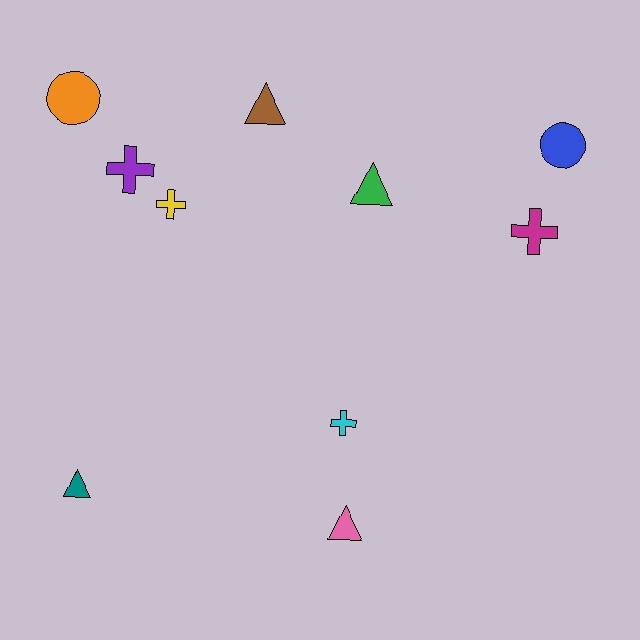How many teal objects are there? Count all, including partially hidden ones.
There is 1 teal object.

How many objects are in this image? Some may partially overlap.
There are 10 objects.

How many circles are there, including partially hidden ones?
There are 2 circles.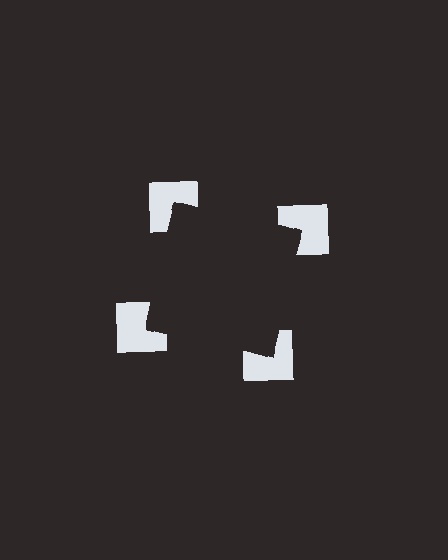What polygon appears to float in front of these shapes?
An illusory square — its edges are inferred from the aligned wedge cuts in the notched squares, not physically drawn.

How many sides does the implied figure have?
4 sides.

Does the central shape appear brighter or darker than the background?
It typically appears slightly darker than the background, even though no actual brightness change is drawn.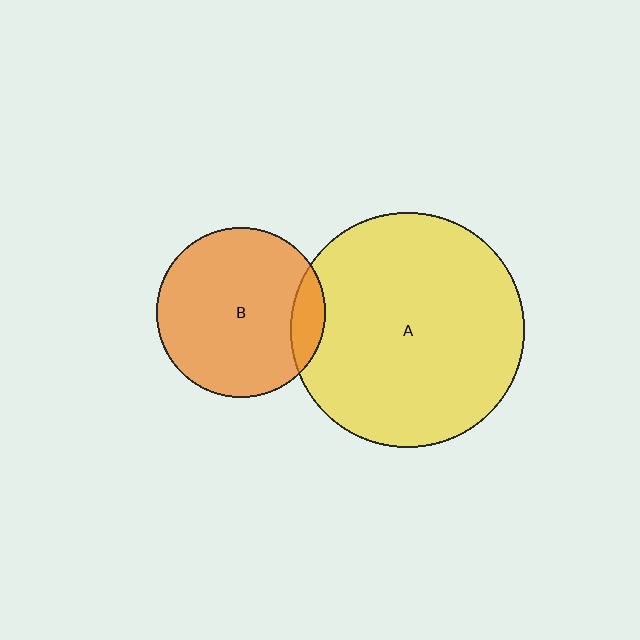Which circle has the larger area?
Circle A (yellow).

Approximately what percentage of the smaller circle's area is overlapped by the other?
Approximately 10%.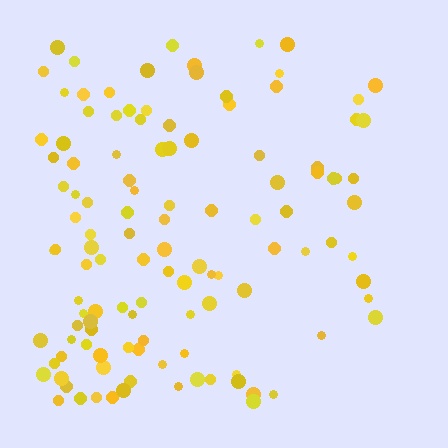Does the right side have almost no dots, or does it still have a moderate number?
Still a moderate number, just noticeably fewer than the left.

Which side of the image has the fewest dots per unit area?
The right.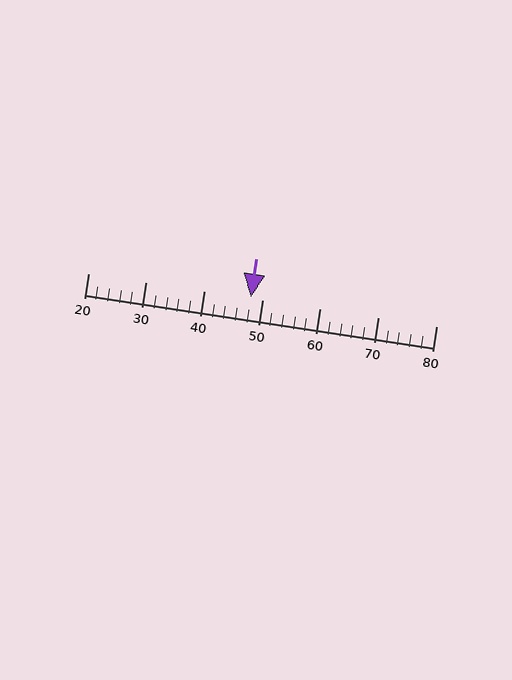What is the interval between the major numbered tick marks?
The major tick marks are spaced 10 units apart.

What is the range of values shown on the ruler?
The ruler shows values from 20 to 80.